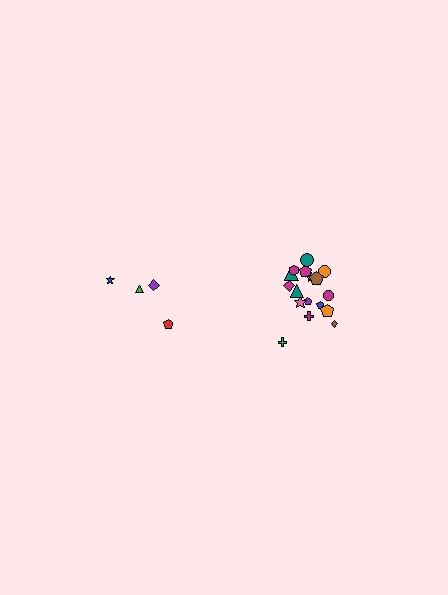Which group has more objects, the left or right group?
The right group.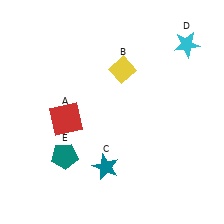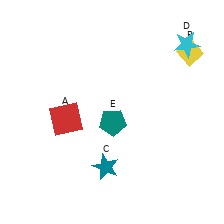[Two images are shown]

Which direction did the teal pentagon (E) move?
The teal pentagon (E) moved right.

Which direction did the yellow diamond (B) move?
The yellow diamond (B) moved right.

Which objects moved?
The objects that moved are: the yellow diamond (B), the teal pentagon (E).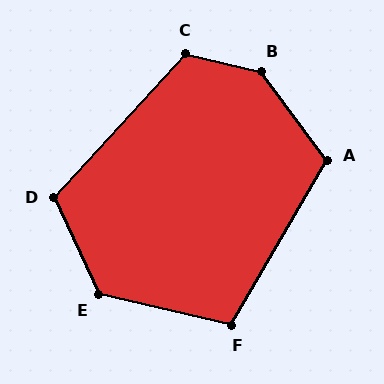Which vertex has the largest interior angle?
B, at approximately 140 degrees.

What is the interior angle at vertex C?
Approximately 119 degrees (obtuse).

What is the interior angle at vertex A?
Approximately 113 degrees (obtuse).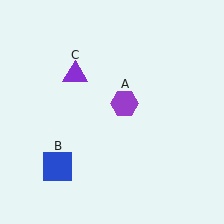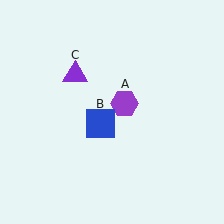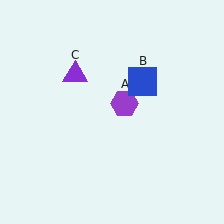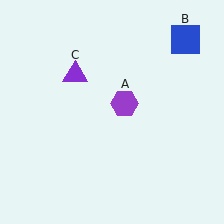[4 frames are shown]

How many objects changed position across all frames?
1 object changed position: blue square (object B).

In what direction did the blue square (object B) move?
The blue square (object B) moved up and to the right.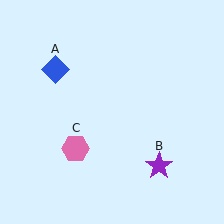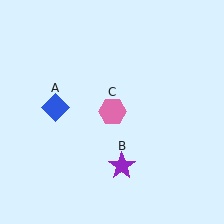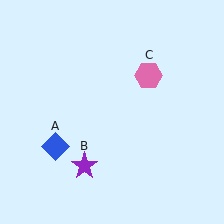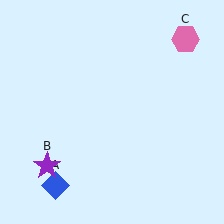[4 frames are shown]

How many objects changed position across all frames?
3 objects changed position: blue diamond (object A), purple star (object B), pink hexagon (object C).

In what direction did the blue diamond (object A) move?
The blue diamond (object A) moved down.